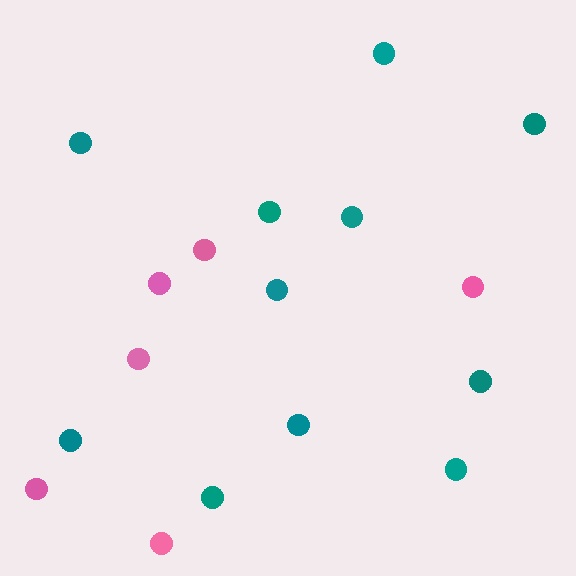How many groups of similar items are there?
There are 2 groups: one group of pink circles (6) and one group of teal circles (11).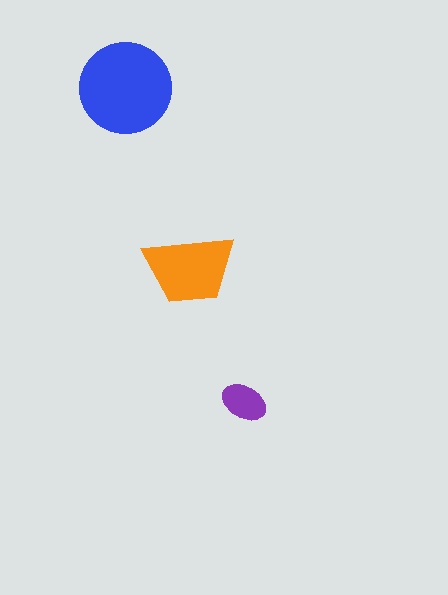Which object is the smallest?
The purple ellipse.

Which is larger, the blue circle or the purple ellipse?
The blue circle.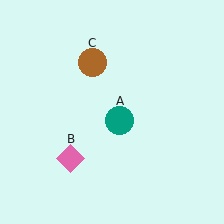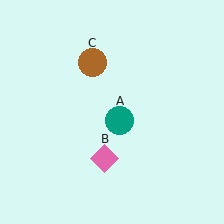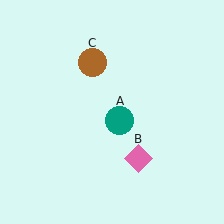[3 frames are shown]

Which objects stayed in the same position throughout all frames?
Teal circle (object A) and brown circle (object C) remained stationary.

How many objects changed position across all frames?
1 object changed position: pink diamond (object B).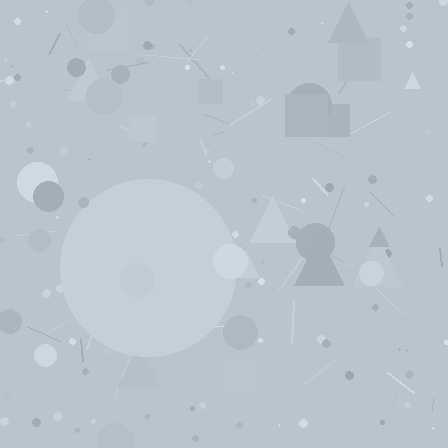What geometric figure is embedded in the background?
A circle is embedded in the background.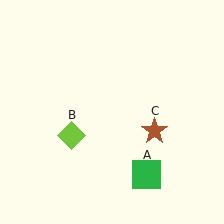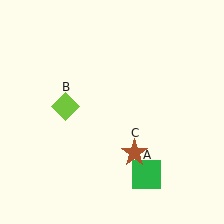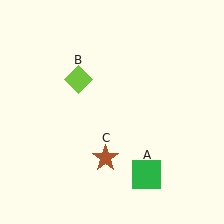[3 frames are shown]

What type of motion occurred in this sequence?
The lime diamond (object B), brown star (object C) rotated clockwise around the center of the scene.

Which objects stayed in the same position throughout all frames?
Green square (object A) remained stationary.